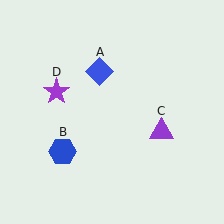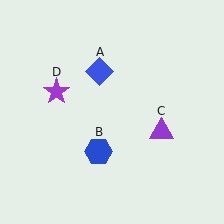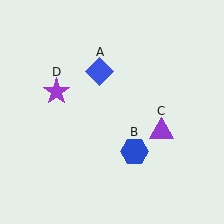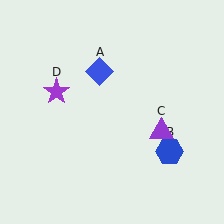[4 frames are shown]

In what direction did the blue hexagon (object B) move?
The blue hexagon (object B) moved right.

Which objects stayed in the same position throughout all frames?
Blue diamond (object A) and purple triangle (object C) and purple star (object D) remained stationary.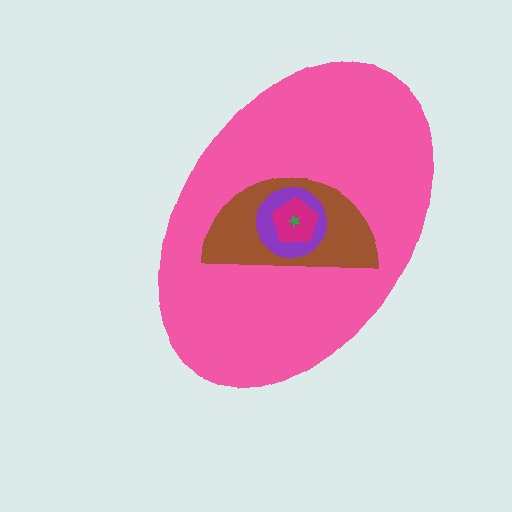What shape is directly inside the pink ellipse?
The brown semicircle.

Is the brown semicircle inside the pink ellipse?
Yes.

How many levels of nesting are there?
5.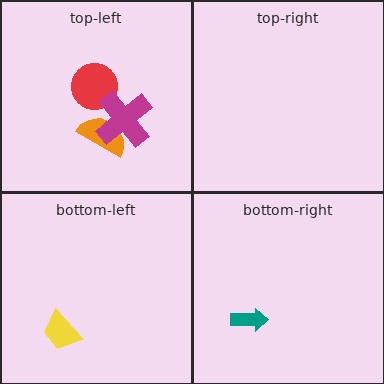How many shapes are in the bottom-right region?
1.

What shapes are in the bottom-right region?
The teal arrow.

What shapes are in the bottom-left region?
The yellow trapezoid.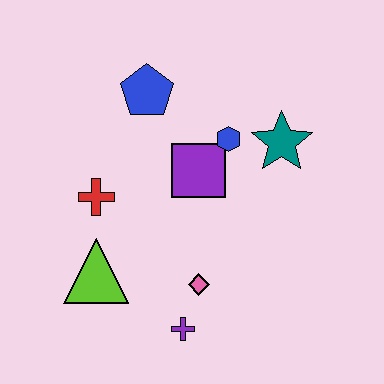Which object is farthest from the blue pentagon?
The purple cross is farthest from the blue pentagon.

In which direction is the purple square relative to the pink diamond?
The purple square is above the pink diamond.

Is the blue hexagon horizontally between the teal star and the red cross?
Yes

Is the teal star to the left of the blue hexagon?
No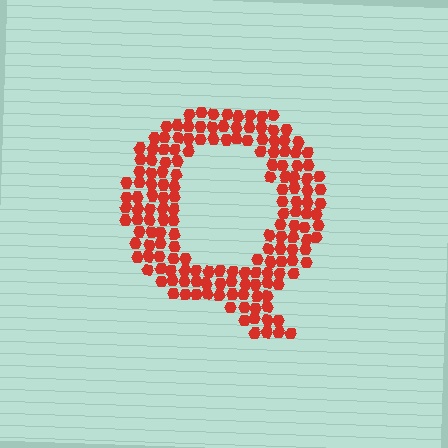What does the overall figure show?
The overall figure shows the letter Q.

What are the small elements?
The small elements are hexagons.